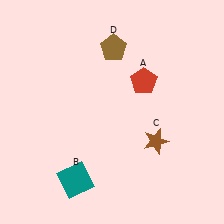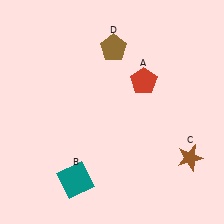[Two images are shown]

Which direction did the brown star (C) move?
The brown star (C) moved right.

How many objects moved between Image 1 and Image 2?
1 object moved between the two images.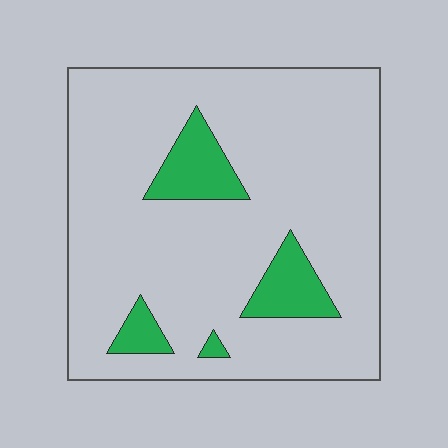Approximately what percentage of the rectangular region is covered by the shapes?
Approximately 15%.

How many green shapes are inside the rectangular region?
4.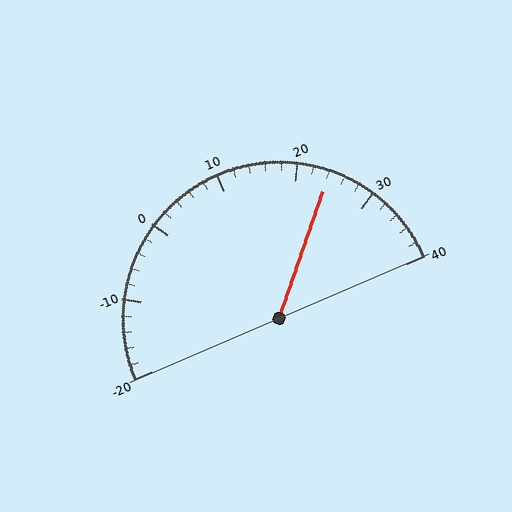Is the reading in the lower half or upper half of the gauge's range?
The reading is in the upper half of the range (-20 to 40).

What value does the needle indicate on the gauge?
The needle indicates approximately 24.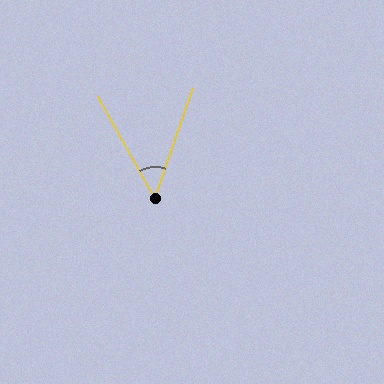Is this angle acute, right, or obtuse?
It is acute.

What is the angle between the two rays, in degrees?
Approximately 48 degrees.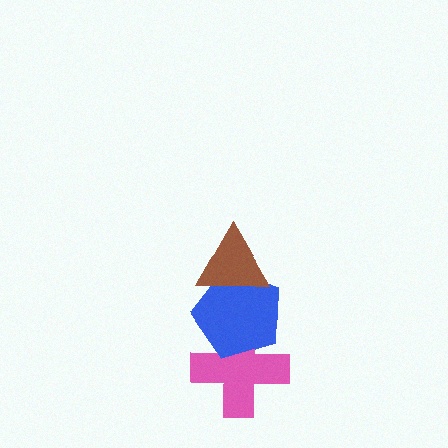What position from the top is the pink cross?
The pink cross is 3rd from the top.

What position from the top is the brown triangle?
The brown triangle is 1st from the top.